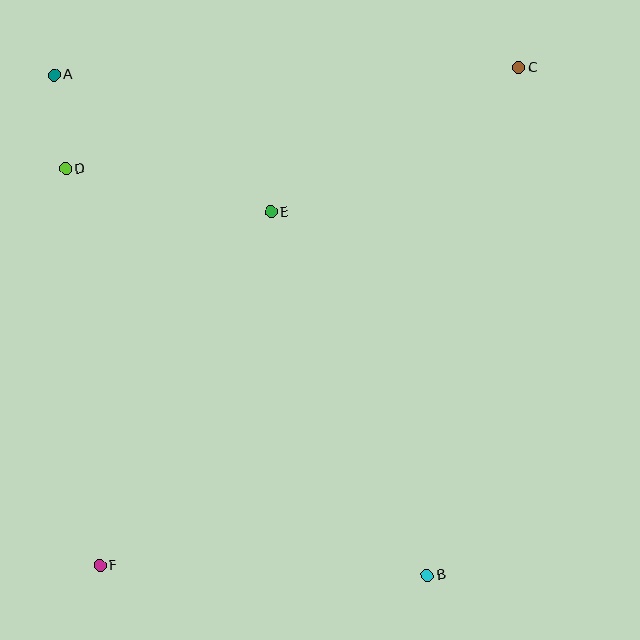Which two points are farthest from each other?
Points C and F are farthest from each other.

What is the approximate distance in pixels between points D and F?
The distance between D and F is approximately 398 pixels.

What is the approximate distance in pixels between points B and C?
The distance between B and C is approximately 516 pixels.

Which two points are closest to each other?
Points A and D are closest to each other.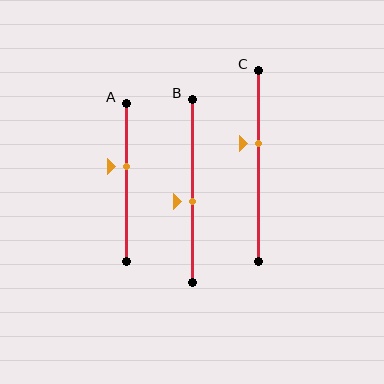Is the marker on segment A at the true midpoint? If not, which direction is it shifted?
No, the marker on segment A is shifted upward by about 10% of the segment length.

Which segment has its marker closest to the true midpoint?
Segment B has its marker closest to the true midpoint.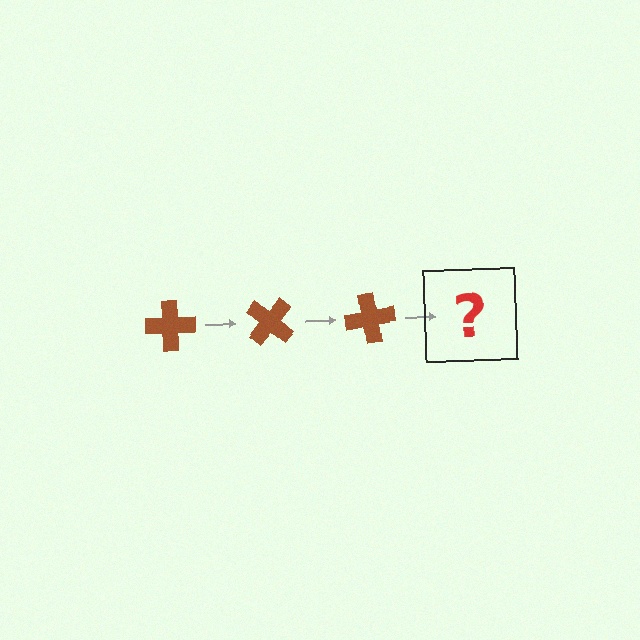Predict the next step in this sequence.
The next step is a brown cross rotated 120 degrees.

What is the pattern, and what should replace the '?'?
The pattern is that the cross rotates 40 degrees each step. The '?' should be a brown cross rotated 120 degrees.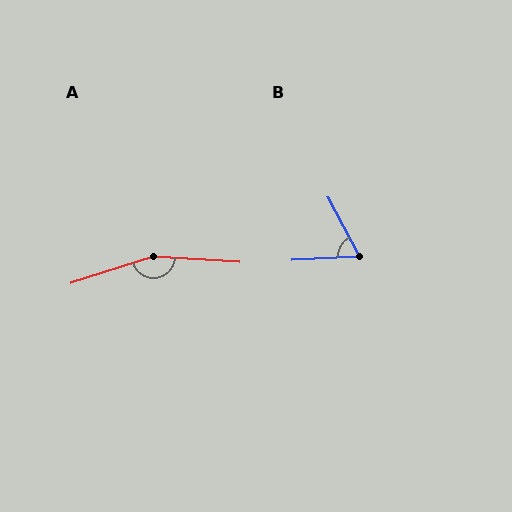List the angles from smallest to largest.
B (65°), A (158°).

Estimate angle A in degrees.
Approximately 158 degrees.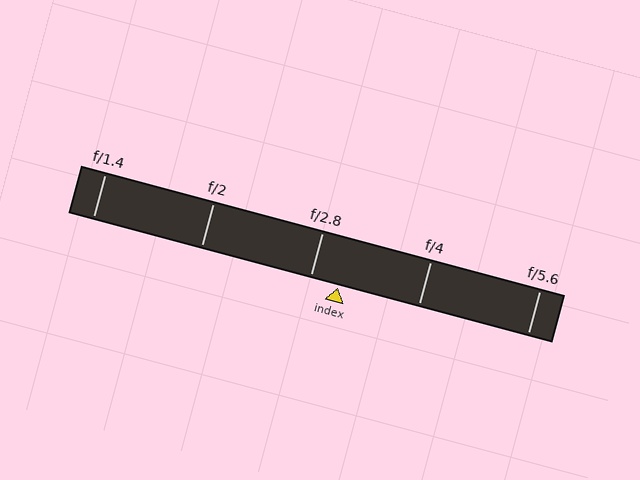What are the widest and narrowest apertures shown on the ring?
The widest aperture shown is f/1.4 and the narrowest is f/5.6.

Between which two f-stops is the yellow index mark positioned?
The index mark is between f/2.8 and f/4.